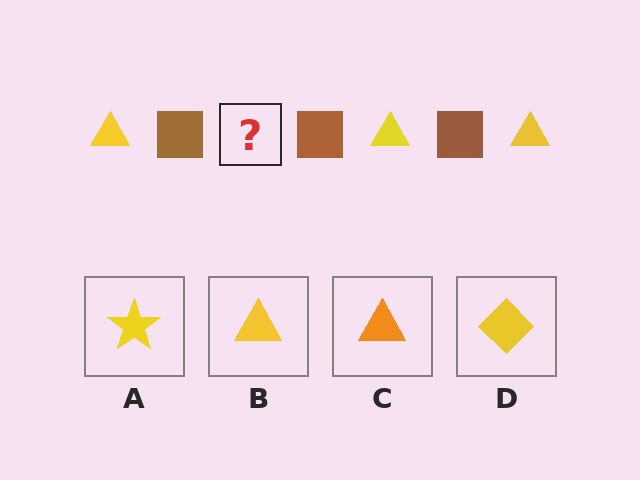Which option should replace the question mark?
Option B.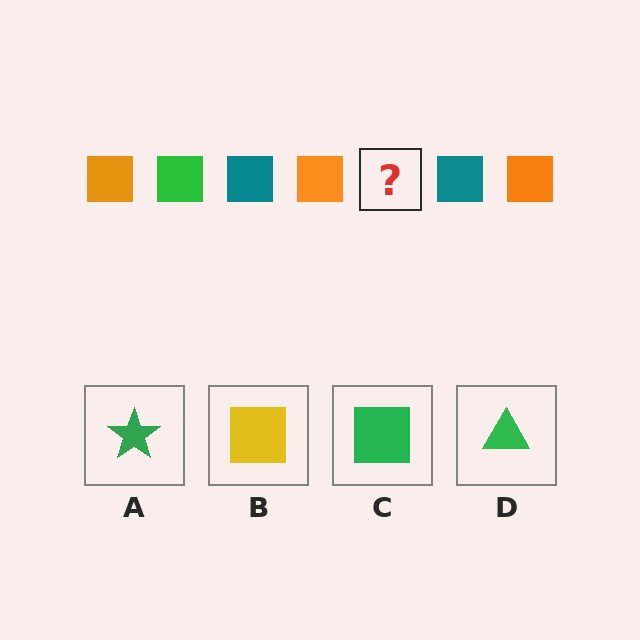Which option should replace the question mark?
Option C.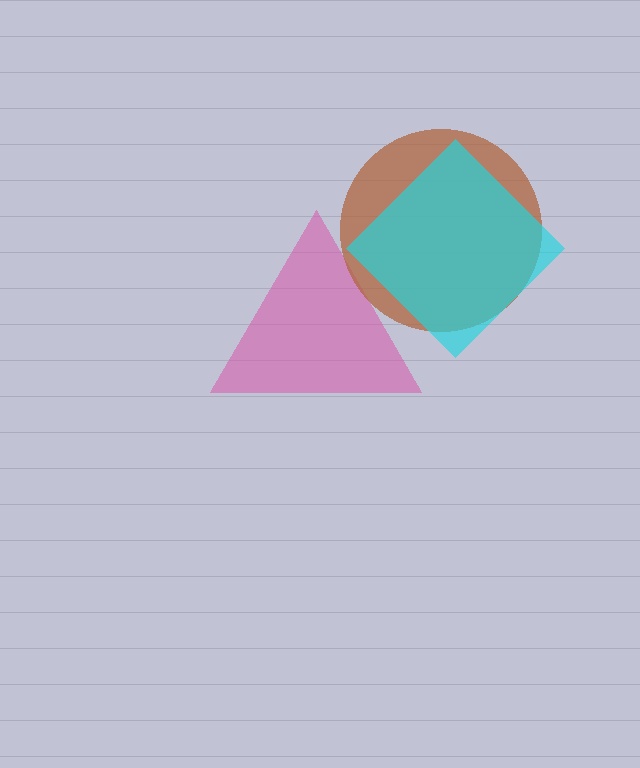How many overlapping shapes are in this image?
There are 3 overlapping shapes in the image.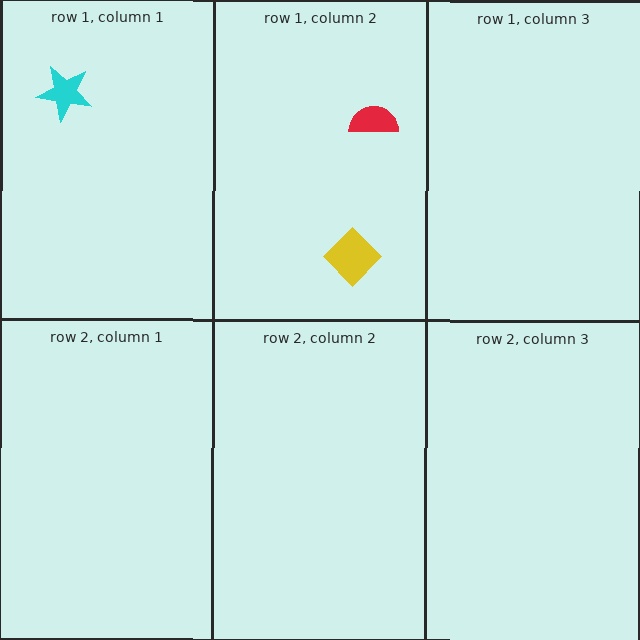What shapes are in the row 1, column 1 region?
The cyan star.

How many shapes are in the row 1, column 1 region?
1.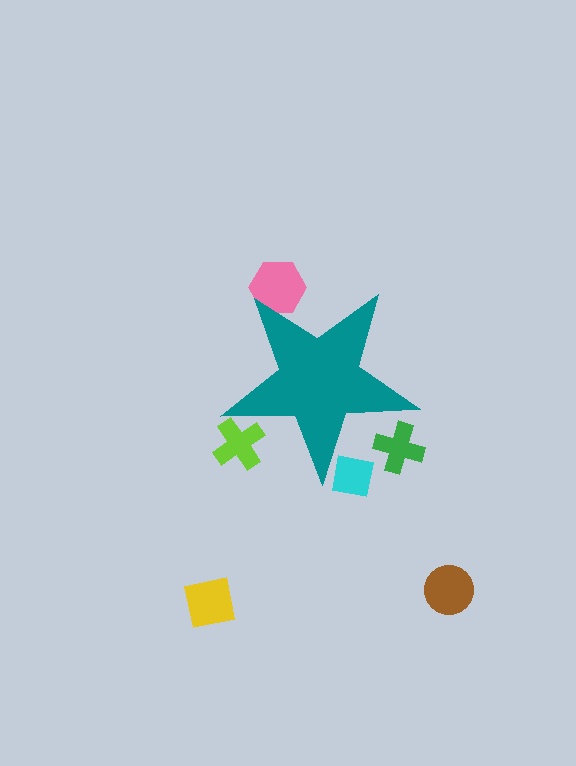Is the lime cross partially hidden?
Yes, the lime cross is partially hidden behind the teal star.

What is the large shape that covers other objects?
A teal star.